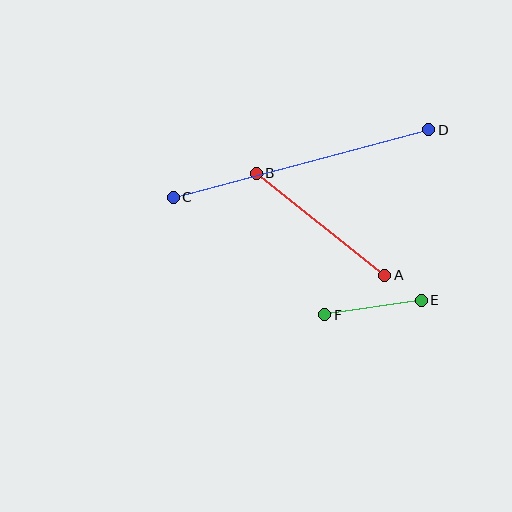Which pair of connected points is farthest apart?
Points C and D are farthest apart.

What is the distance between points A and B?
The distance is approximately 164 pixels.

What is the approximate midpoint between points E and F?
The midpoint is at approximately (373, 308) pixels.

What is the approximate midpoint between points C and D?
The midpoint is at approximately (301, 164) pixels.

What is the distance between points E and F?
The distance is approximately 98 pixels.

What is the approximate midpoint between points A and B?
The midpoint is at approximately (320, 224) pixels.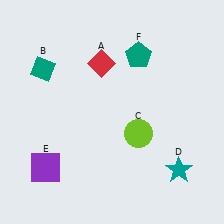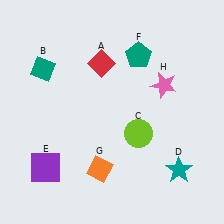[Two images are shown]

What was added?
An orange diamond (G), a pink star (H) were added in Image 2.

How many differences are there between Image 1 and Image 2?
There are 2 differences between the two images.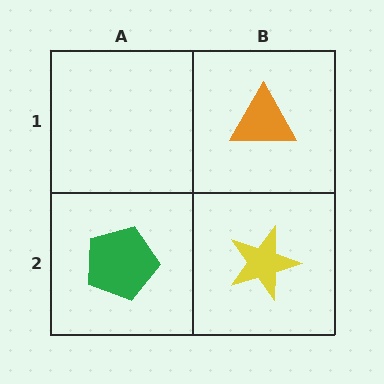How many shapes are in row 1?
1 shape.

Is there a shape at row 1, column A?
No, that cell is empty.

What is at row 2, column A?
A green pentagon.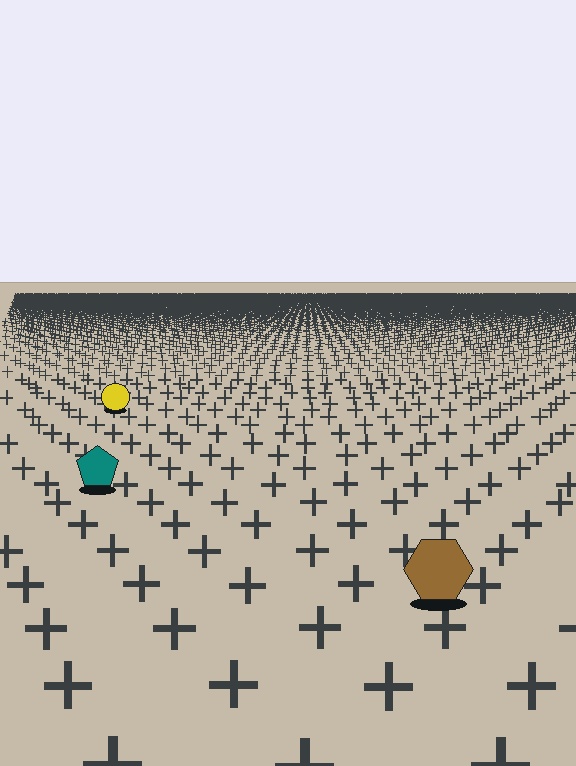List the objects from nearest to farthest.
From nearest to farthest: the brown hexagon, the teal pentagon, the yellow circle.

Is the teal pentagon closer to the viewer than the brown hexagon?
No. The brown hexagon is closer — you can tell from the texture gradient: the ground texture is coarser near it.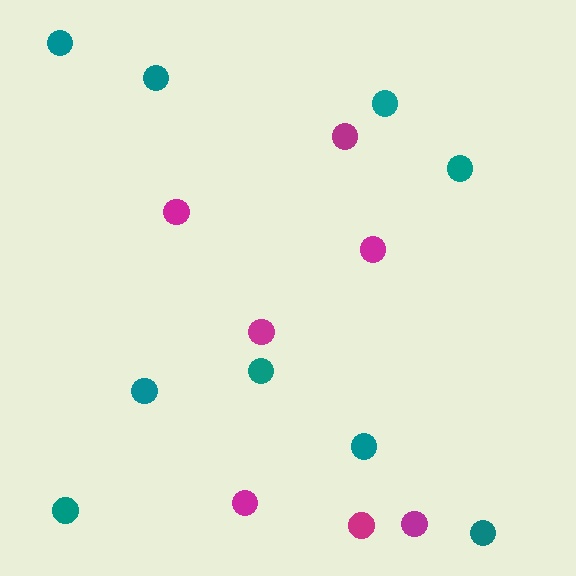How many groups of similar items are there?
There are 2 groups: one group of magenta circles (7) and one group of teal circles (9).